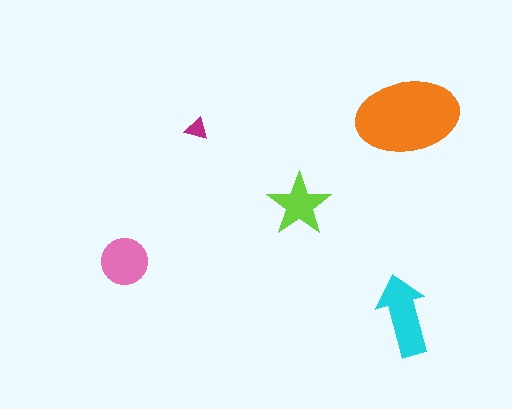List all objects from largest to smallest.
The orange ellipse, the cyan arrow, the pink circle, the lime star, the magenta triangle.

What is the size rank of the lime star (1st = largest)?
4th.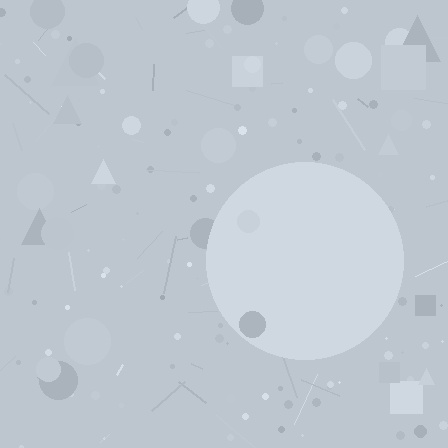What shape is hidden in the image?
A circle is hidden in the image.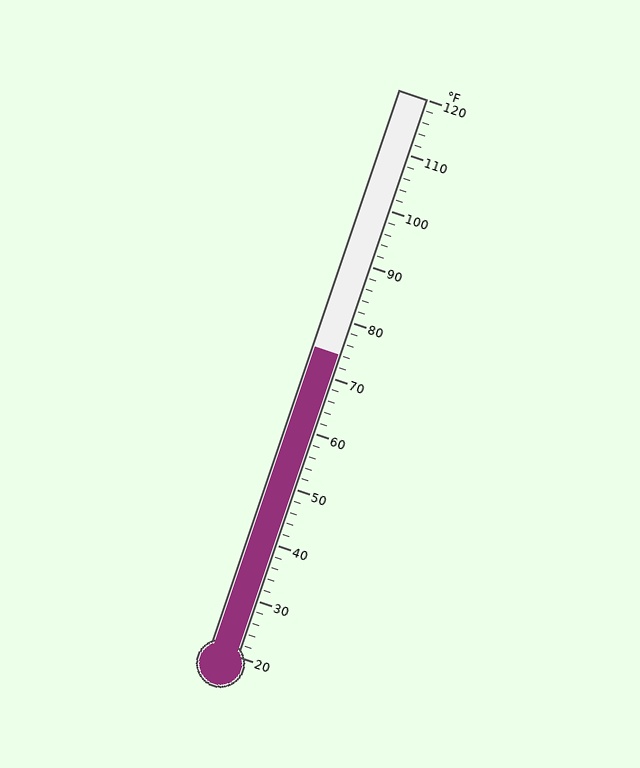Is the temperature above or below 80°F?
The temperature is below 80°F.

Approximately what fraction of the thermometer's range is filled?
The thermometer is filled to approximately 55% of its range.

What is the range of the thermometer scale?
The thermometer scale ranges from 20°F to 120°F.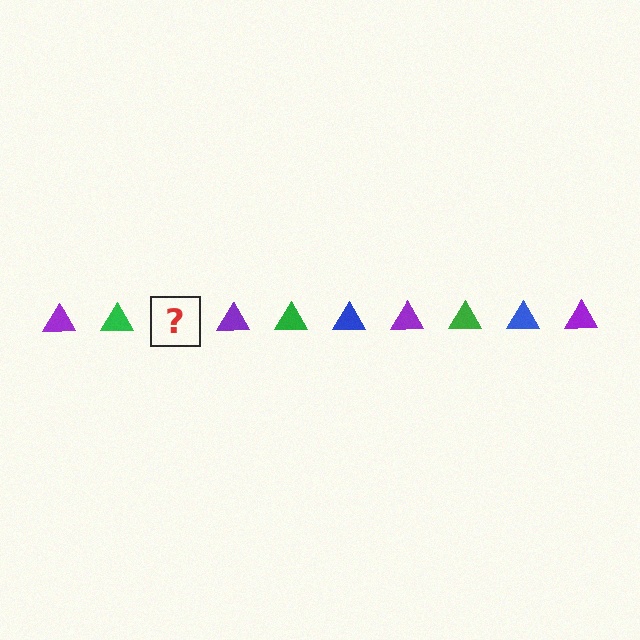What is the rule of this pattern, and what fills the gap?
The rule is that the pattern cycles through purple, green, blue triangles. The gap should be filled with a blue triangle.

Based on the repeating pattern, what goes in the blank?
The blank should be a blue triangle.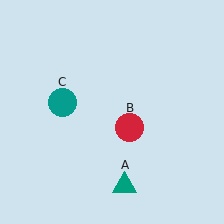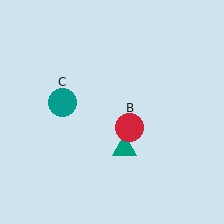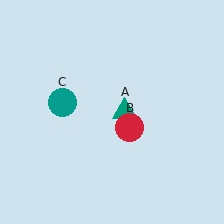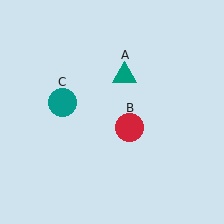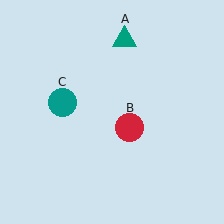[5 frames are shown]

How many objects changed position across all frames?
1 object changed position: teal triangle (object A).